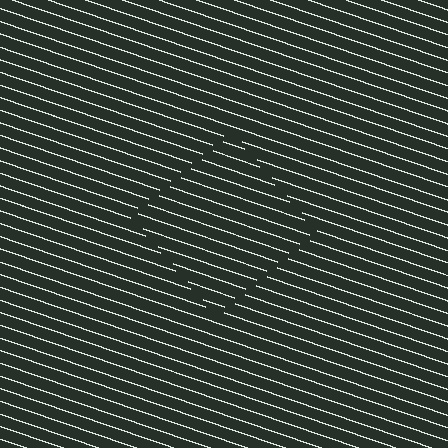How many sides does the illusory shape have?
4 sides — the line-ends trace a square.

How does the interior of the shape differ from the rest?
The interior of the shape contains the same grating, shifted by half a period — the contour is defined by the phase discontinuity where line-ends from the inner and outer gratings abut.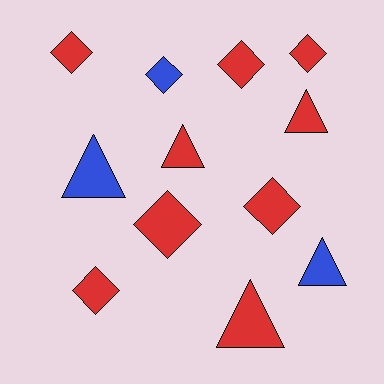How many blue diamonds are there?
There is 1 blue diamond.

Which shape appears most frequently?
Diamond, with 7 objects.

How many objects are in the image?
There are 12 objects.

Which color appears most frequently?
Red, with 9 objects.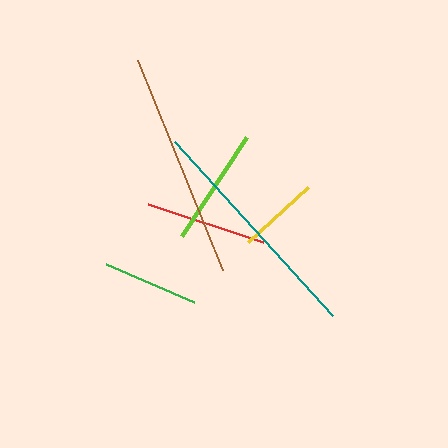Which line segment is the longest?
The teal line is the longest at approximately 235 pixels.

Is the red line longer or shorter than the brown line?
The brown line is longer than the red line.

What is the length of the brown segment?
The brown segment is approximately 226 pixels long.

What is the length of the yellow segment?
The yellow segment is approximately 82 pixels long.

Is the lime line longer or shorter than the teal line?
The teal line is longer than the lime line.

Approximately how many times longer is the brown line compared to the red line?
The brown line is approximately 1.9 times the length of the red line.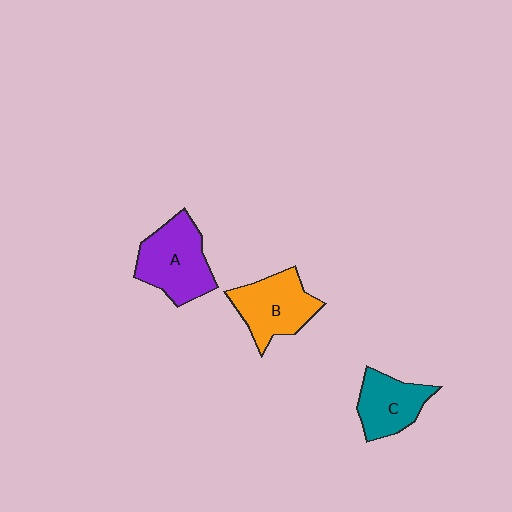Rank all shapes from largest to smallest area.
From largest to smallest: A (purple), B (orange), C (teal).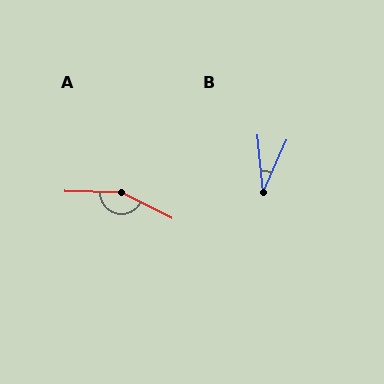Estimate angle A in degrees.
Approximately 155 degrees.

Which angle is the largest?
A, at approximately 155 degrees.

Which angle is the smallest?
B, at approximately 29 degrees.